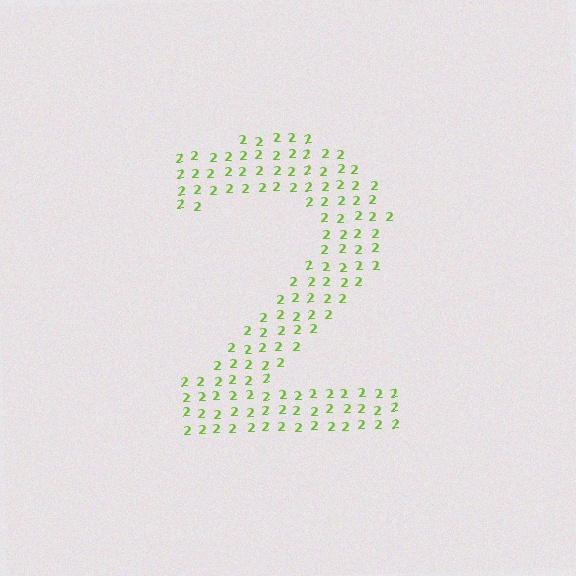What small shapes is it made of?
It is made of small digit 2's.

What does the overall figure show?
The overall figure shows the digit 2.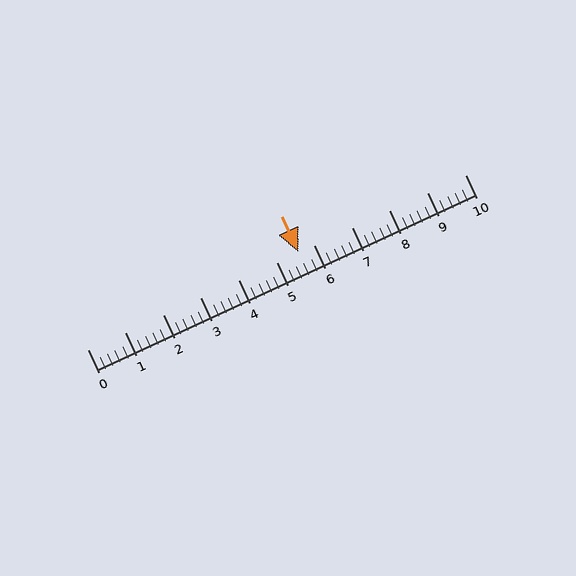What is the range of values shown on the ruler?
The ruler shows values from 0 to 10.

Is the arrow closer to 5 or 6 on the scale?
The arrow is closer to 6.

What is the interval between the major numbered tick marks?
The major tick marks are spaced 1 units apart.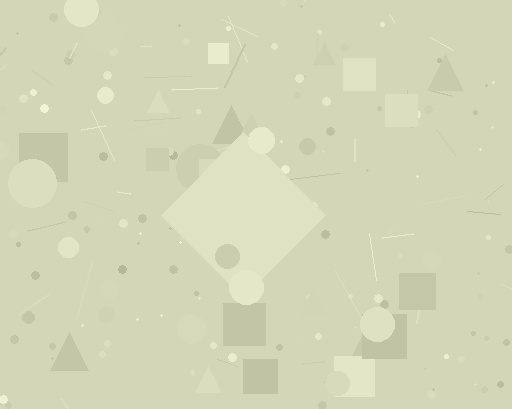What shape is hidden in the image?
A diamond is hidden in the image.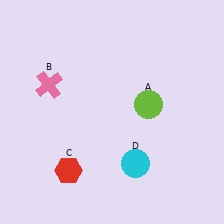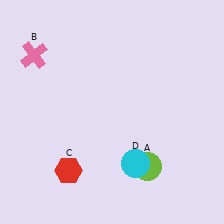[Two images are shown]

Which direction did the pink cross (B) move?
The pink cross (B) moved up.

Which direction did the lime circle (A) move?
The lime circle (A) moved down.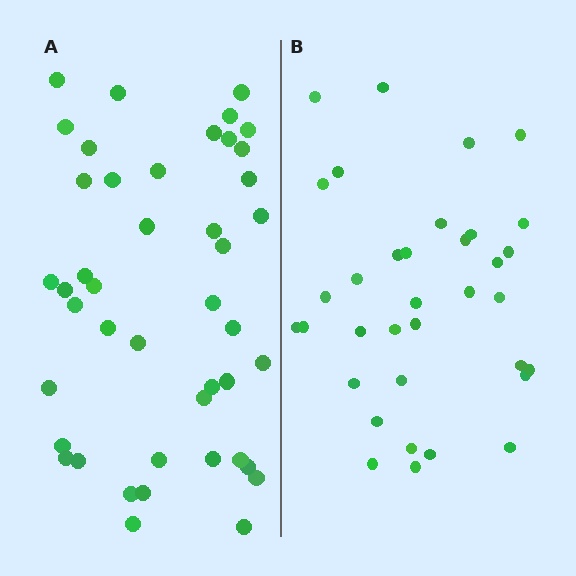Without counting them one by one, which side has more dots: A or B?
Region A (the left region) has more dots.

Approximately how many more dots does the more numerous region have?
Region A has roughly 8 or so more dots than region B.